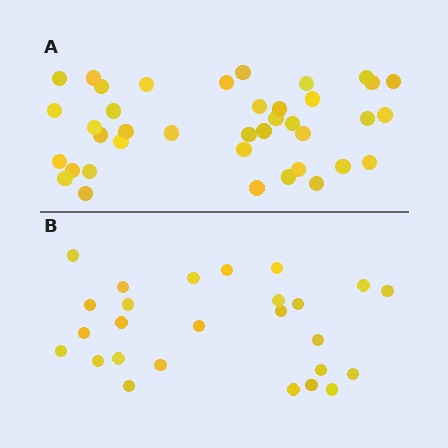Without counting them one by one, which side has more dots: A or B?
Region A (the top region) has more dots.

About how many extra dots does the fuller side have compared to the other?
Region A has approximately 15 more dots than region B.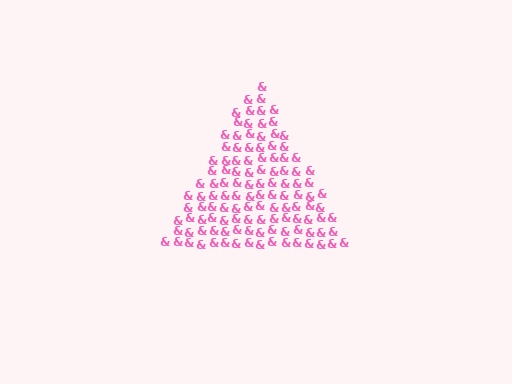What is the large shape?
The large shape is a triangle.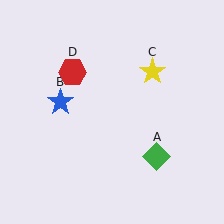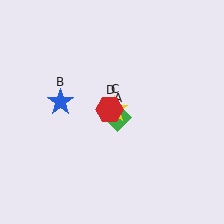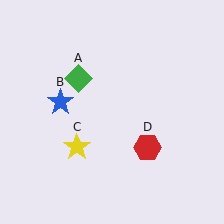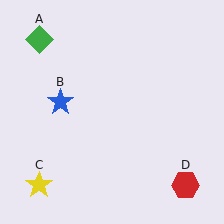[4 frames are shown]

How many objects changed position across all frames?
3 objects changed position: green diamond (object A), yellow star (object C), red hexagon (object D).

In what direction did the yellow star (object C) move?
The yellow star (object C) moved down and to the left.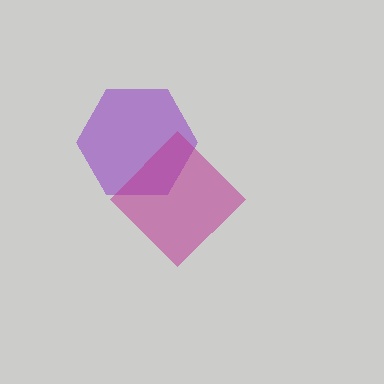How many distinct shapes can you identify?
There are 2 distinct shapes: a purple hexagon, a magenta diamond.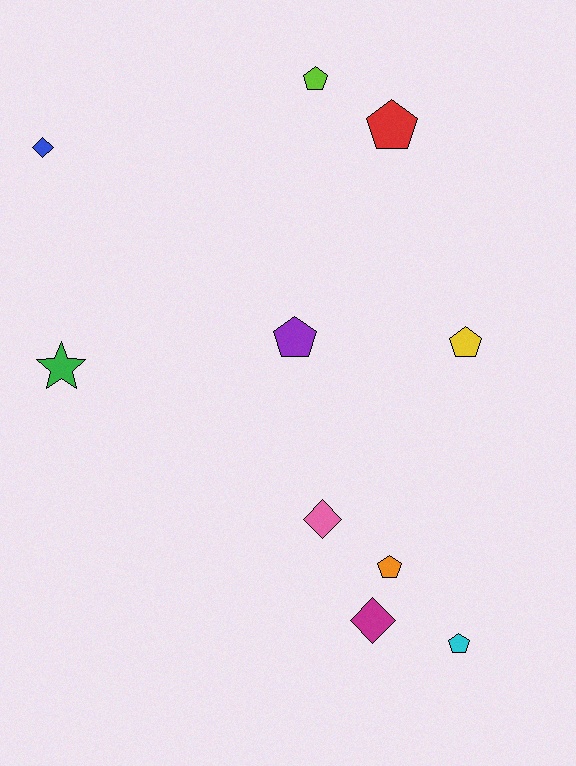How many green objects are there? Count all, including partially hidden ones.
There is 1 green object.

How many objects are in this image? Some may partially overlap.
There are 10 objects.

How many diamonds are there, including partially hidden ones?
There are 3 diamonds.